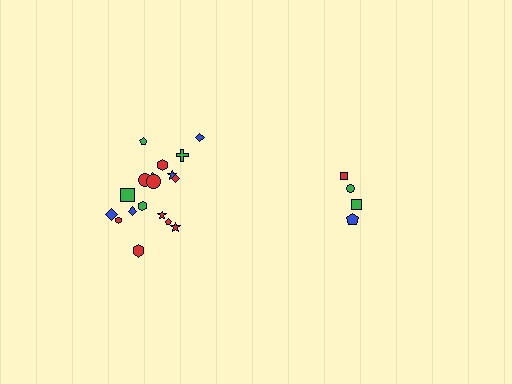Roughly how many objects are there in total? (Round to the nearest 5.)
Roughly 20 objects in total.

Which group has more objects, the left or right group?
The left group.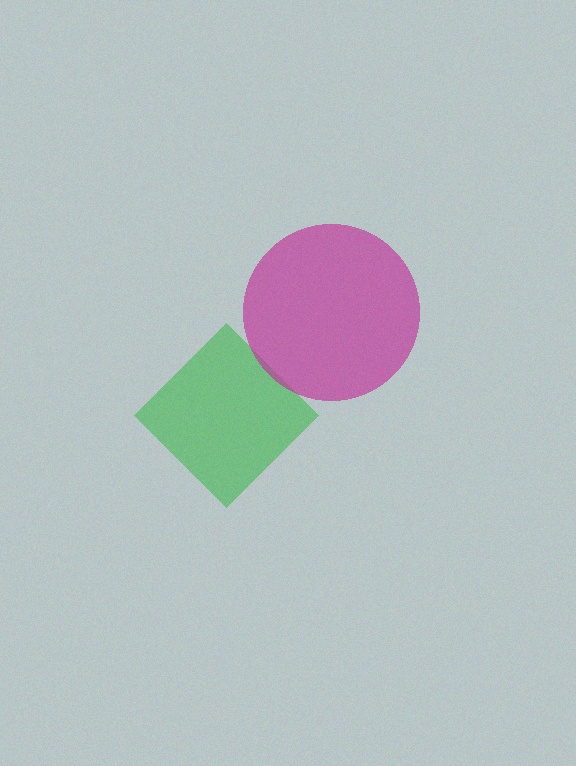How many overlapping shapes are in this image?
There are 2 overlapping shapes in the image.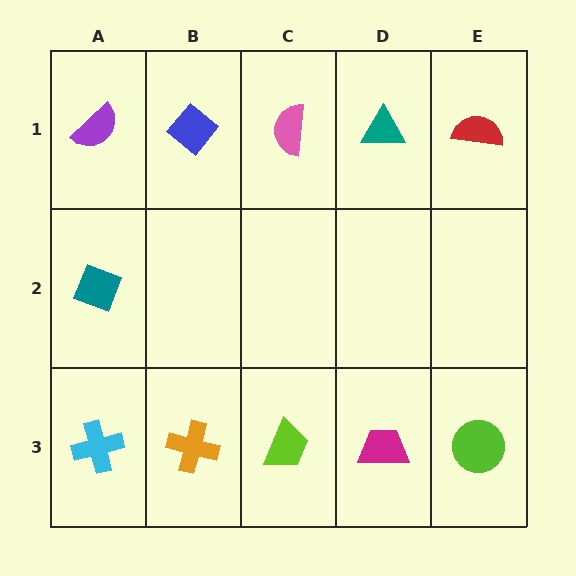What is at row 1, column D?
A teal triangle.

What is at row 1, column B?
A blue diamond.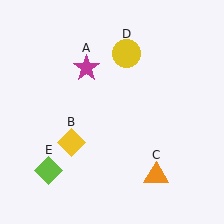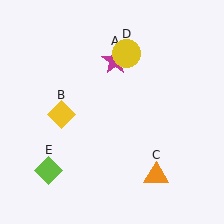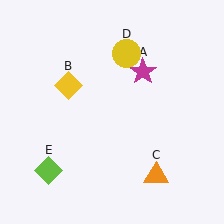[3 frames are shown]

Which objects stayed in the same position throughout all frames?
Orange triangle (object C) and yellow circle (object D) and lime diamond (object E) remained stationary.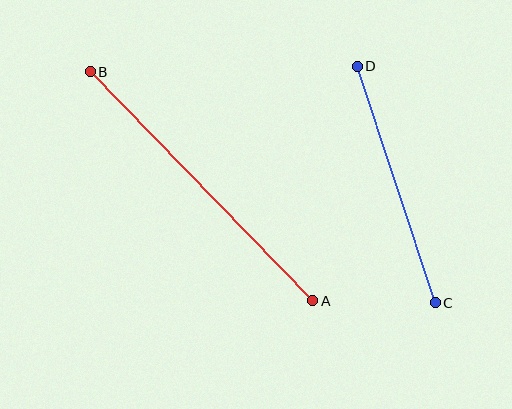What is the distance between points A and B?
The distance is approximately 319 pixels.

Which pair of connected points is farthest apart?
Points A and B are farthest apart.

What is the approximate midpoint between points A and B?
The midpoint is at approximately (201, 186) pixels.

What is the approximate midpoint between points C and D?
The midpoint is at approximately (396, 184) pixels.